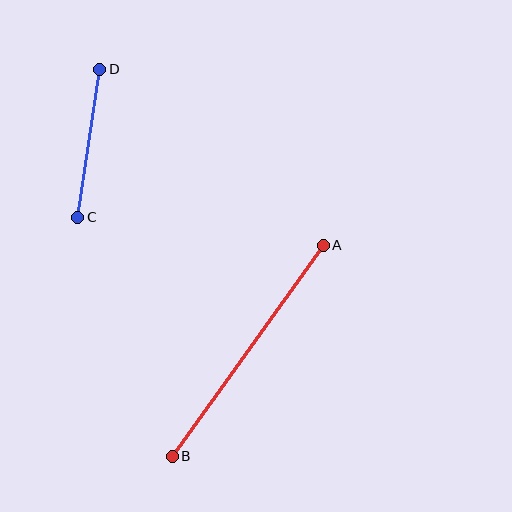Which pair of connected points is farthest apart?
Points A and B are farthest apart.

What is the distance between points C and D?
The distance is approximately 150 pixels.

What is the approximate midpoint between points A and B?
The midpoint is at approximately (248, 351) pixels.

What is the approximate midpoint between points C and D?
The midpoint is at approximately (89, 143) pixels.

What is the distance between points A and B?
The distance is approximately 259 pixels.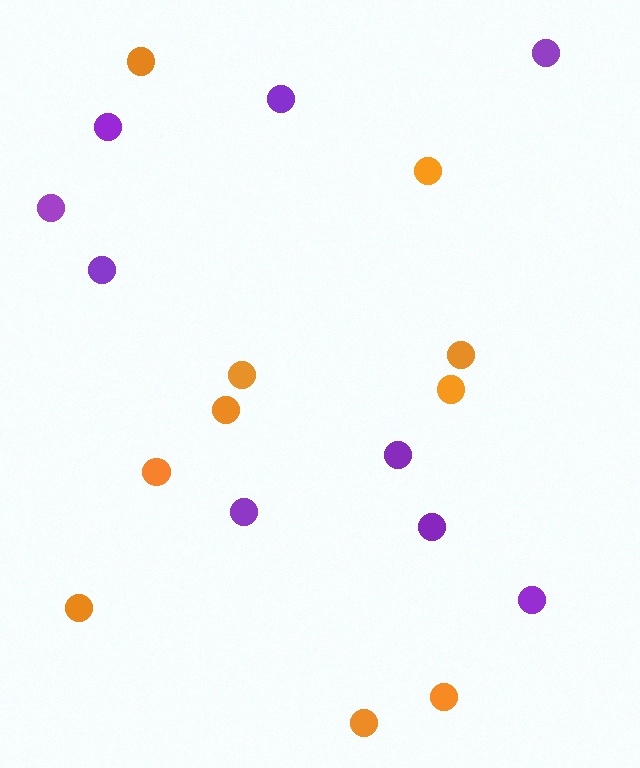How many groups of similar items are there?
There are 2 groups: one group of purple circles (9) and one group of orange circles (10).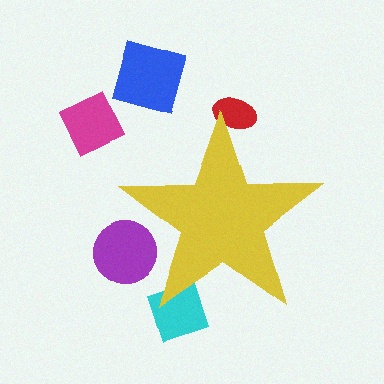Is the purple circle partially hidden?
Yes, the purple circle is partially hidden behind the yellow star.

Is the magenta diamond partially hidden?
No, the magenta diamond is fully visible.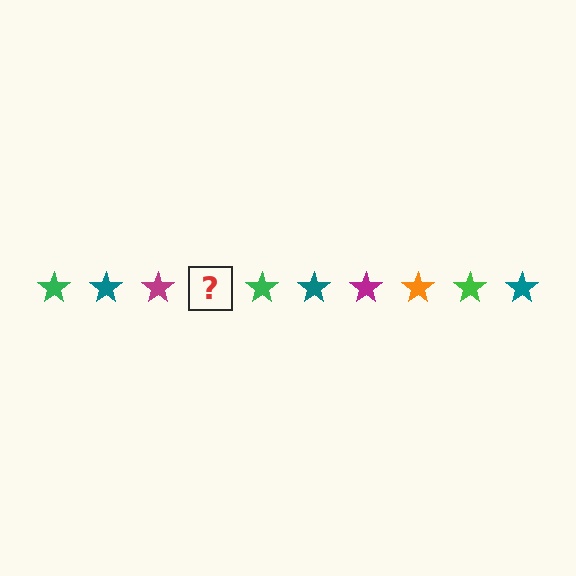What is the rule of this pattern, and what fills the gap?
The rule is that the pattern cycles through green, teal, magenta, orange stars. The gap should be filled with an orange star.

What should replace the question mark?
The question mark should be replaced with an orange star.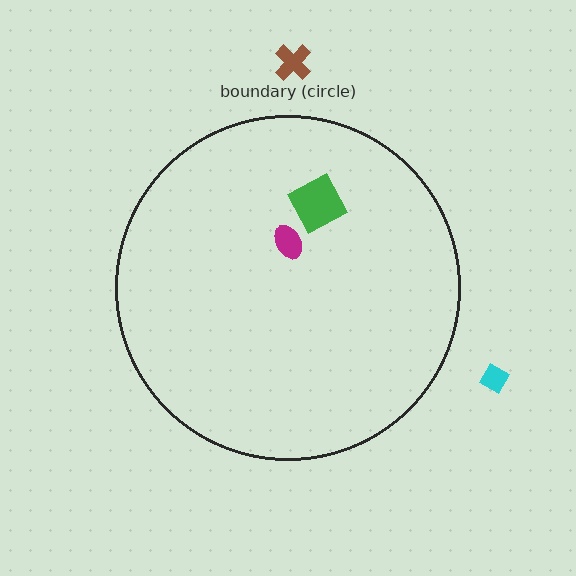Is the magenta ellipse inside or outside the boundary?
Inside.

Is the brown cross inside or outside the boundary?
Outside.